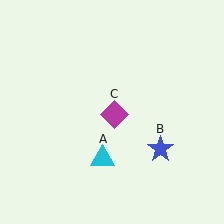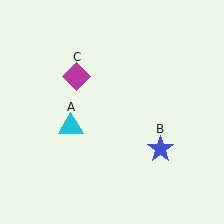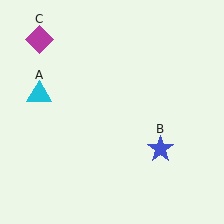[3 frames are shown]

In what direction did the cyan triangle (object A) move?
The cyan triangle (object A) moved up and to the left.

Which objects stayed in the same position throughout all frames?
Blue star (object B) remained stationary.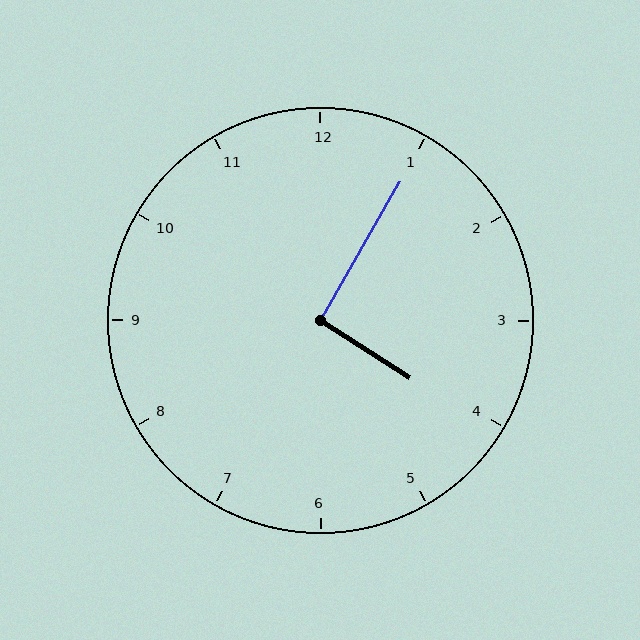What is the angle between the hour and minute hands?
Approximately 92 degrees.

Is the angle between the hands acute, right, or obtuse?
It is right.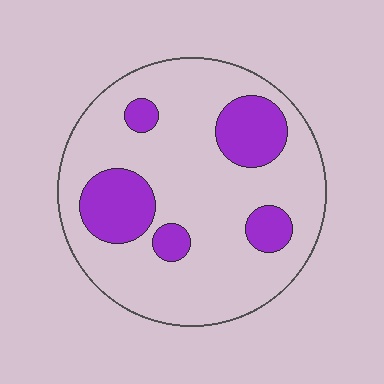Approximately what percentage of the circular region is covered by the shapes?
Approximately 20%.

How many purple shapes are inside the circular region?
5.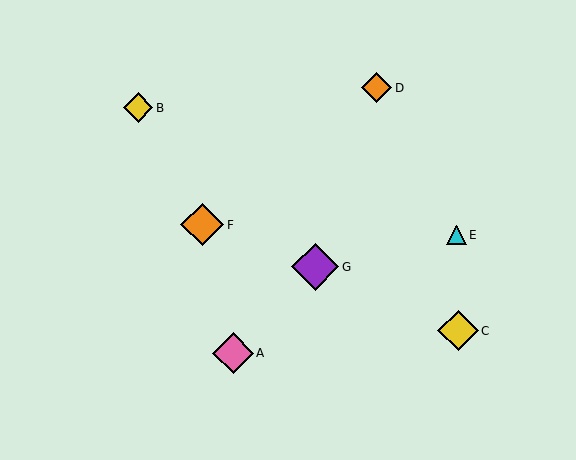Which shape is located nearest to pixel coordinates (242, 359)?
The pink diamond (labeled A) at (233, 353) is nearest to that location.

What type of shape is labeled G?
Shape G is a purple diamond.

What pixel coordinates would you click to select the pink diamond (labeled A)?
Click at (233, 353) to select the pink diamond A.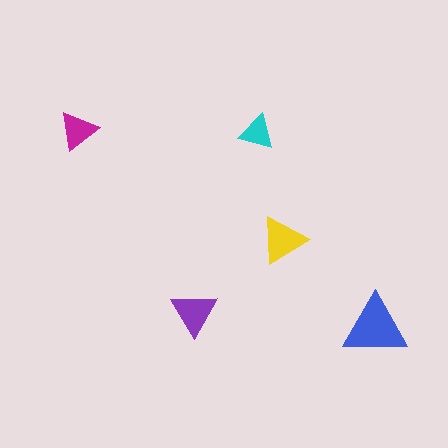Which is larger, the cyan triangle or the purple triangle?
The purple one.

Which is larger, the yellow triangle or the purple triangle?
The yellow one.